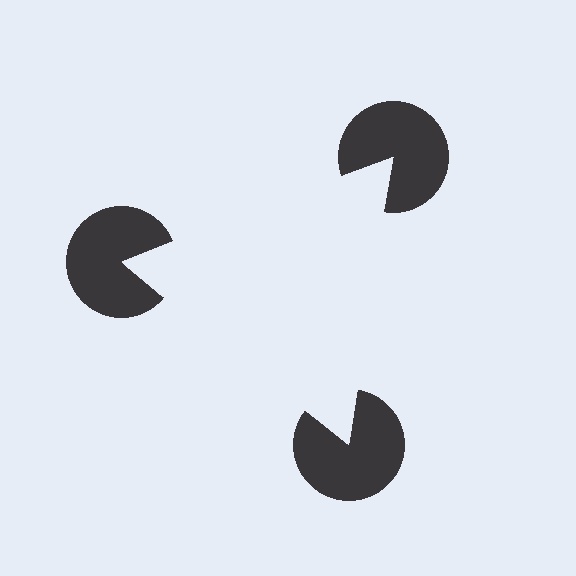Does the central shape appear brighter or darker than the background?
It typically appears slightly brighter than the background, even though no actual brightness change is drawn.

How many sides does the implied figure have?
3 sides.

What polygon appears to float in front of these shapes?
An illusory triangle — its edges are inferred from the aligned wedge cuts in the pac-man discs, not physically drawn.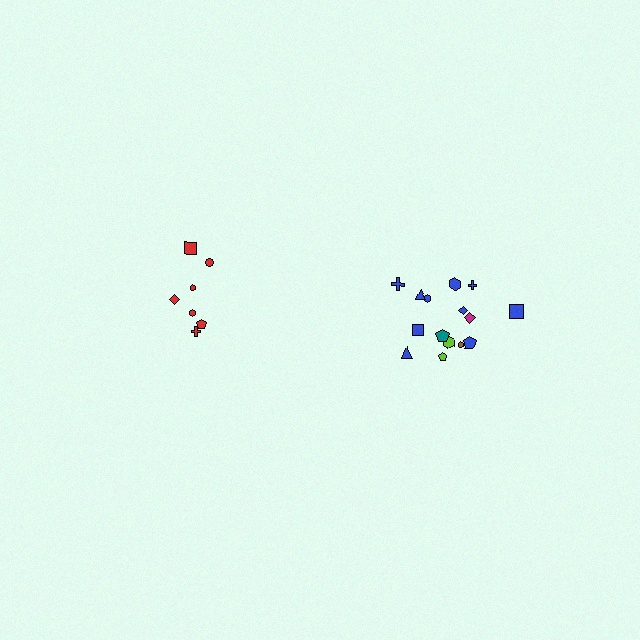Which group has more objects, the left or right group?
The right group.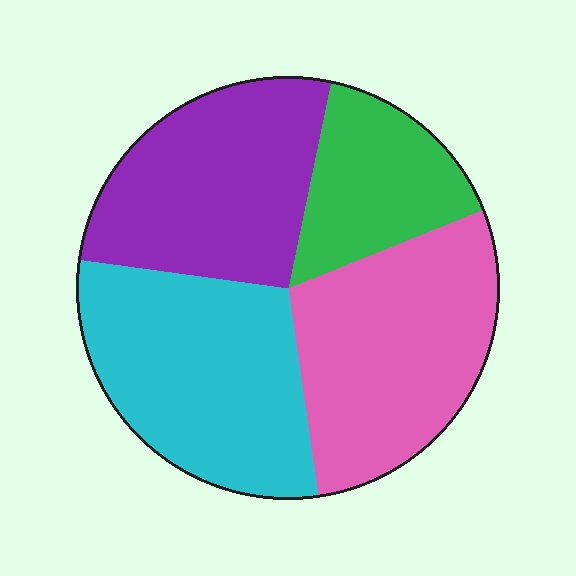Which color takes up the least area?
Green, at roughly 15%.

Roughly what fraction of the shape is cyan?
Cyan covers 29% of the shape.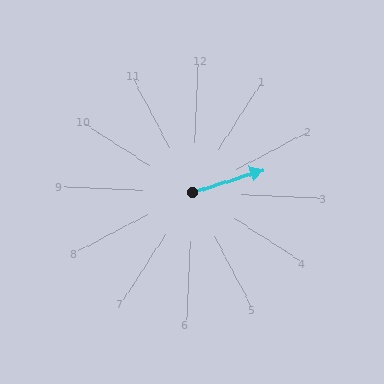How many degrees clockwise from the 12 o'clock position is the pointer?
Approximately 70 degrees.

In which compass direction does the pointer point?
East.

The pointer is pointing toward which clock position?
Roughly 2 o'clock.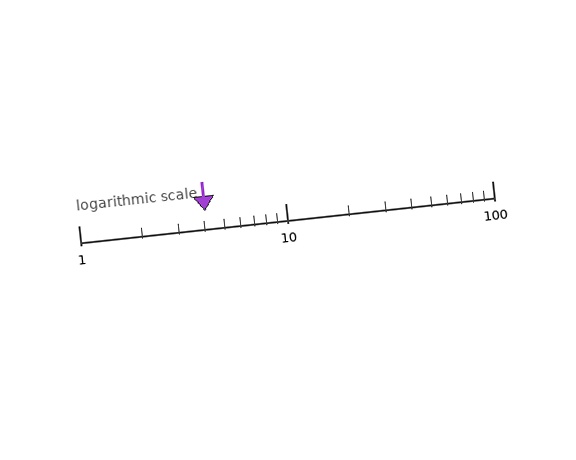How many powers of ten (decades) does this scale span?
The scale spans 2 decades, from 1 to 100.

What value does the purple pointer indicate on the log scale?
The pointer indicates approximately 4.1.